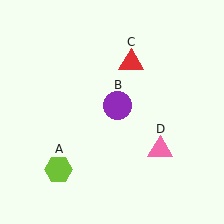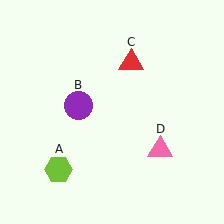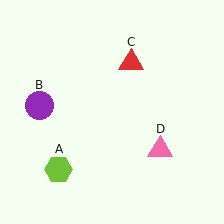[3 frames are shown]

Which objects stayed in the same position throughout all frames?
Lime hexagon (object A) and red triangle (object C) and pink triangle (object D) remained stationary.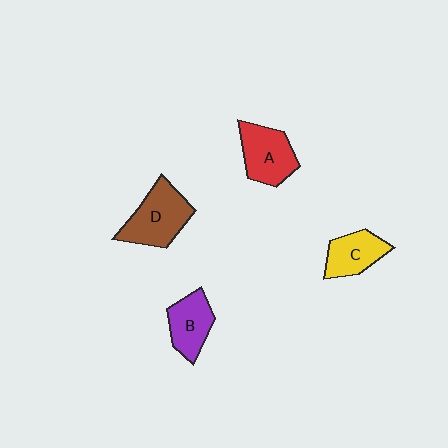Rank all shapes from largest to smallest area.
From largest to smallest: D (brown), A (red), B (purple), C (yellow).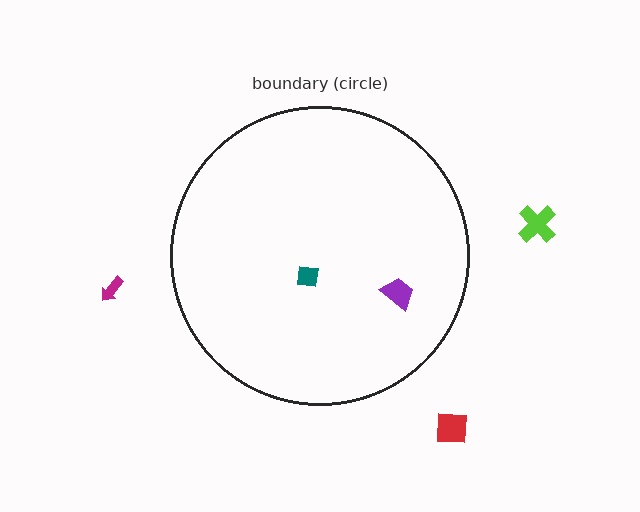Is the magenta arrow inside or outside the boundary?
Outside.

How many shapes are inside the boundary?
2 inside, 3 outside.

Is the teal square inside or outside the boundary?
Inside.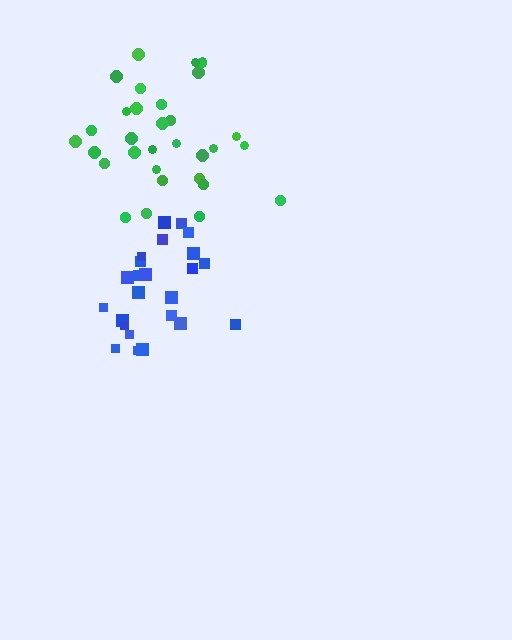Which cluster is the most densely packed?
Blue.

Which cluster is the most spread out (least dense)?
Green.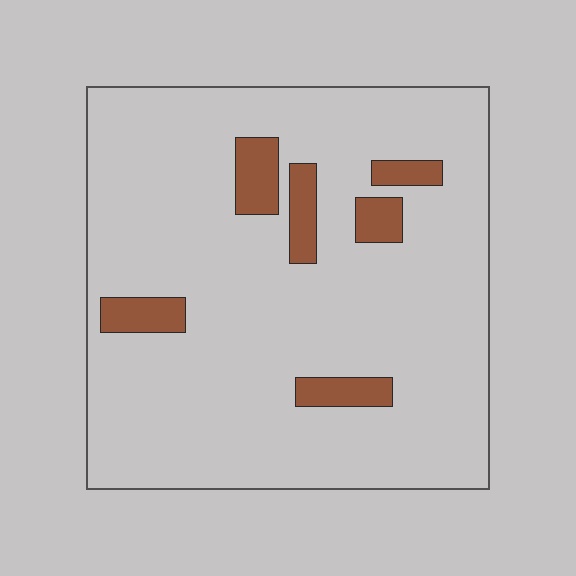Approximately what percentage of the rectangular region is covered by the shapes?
Approximately 10%.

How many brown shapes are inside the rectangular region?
6.